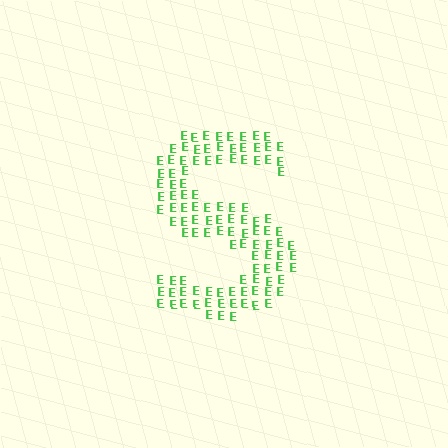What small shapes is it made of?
It is made of small letter E's.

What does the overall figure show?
The overall figure shows the letter S.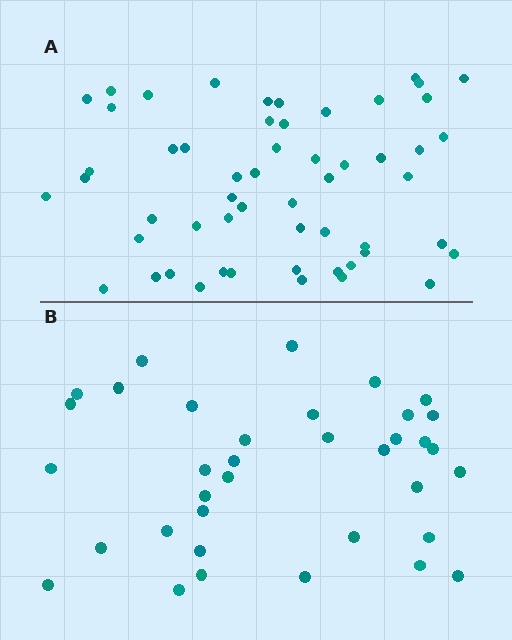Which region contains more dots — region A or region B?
Region A (the top region) has more dots.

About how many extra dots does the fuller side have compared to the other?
Region A has approximately 20 more dots than region B.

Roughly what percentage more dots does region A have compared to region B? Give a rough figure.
About 55% more.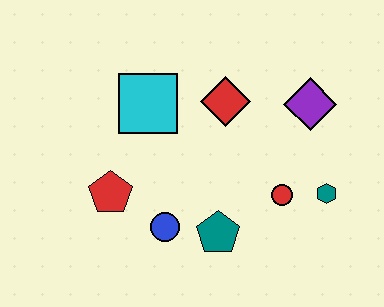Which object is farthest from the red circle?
The red pentagon is farthest from the red circle.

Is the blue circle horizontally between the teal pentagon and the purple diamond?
No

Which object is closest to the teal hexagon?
The red circle is closest to the teal hexagon.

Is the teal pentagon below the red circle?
Yes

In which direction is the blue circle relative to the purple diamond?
The blue circle is to the left of the purple diamond.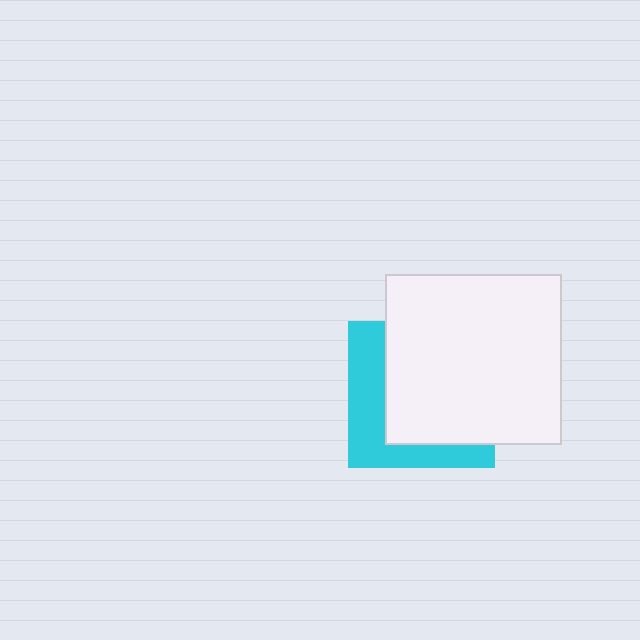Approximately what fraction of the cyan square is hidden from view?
Roughly 63% of the cyan square is hidden behind the white rectangle.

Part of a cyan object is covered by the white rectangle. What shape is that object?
It is a square.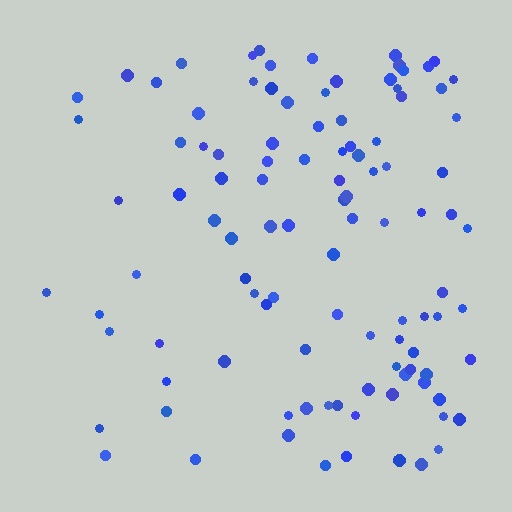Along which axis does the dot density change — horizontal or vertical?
Horizontal.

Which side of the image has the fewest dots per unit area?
The left.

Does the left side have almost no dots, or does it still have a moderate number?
Still a moderate number, just noticeably fewer than the right.